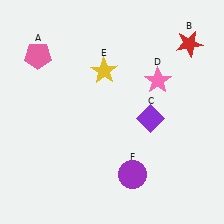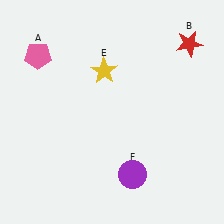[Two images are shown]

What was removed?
The pink star (D), the purple diamond (C) were removed in Image 2.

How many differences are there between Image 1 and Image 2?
There are 2 differences between the two images.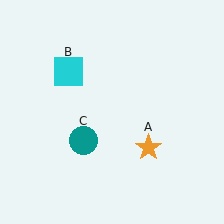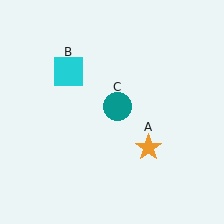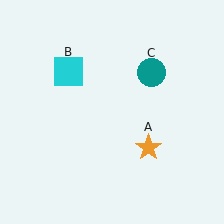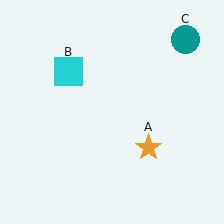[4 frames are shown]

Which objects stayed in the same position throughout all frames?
Orange star (object A) and cyan square (object B) remained stationary.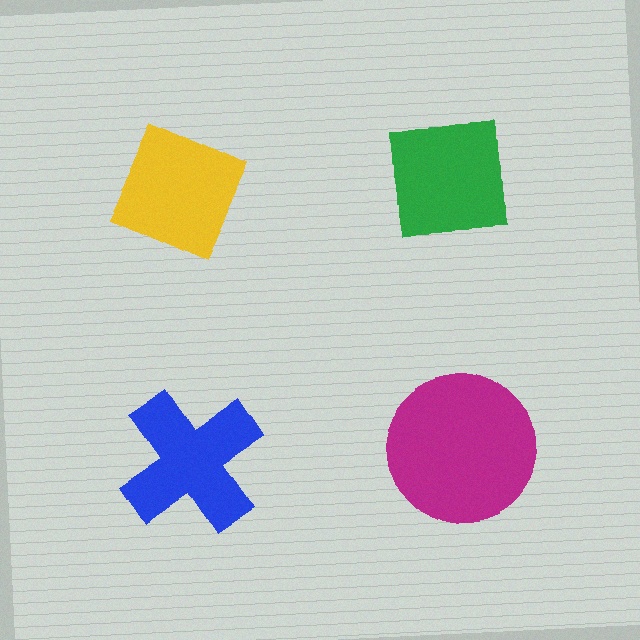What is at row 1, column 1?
A yellow diamond.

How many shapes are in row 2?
2 shapes.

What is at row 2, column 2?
A magenta circle.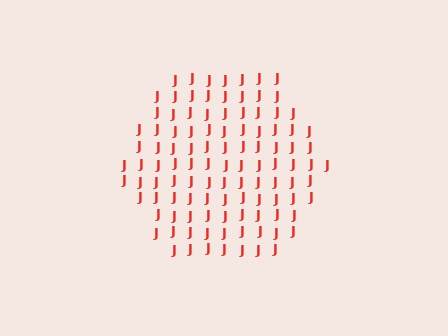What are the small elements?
The small elements are letter J's.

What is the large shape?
The large shape is a hexagon.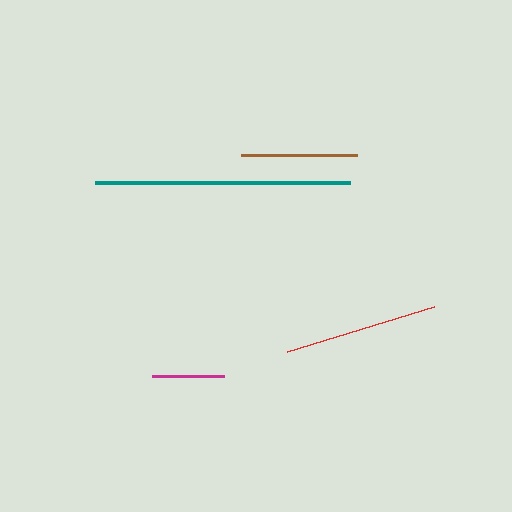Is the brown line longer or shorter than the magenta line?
The brown line is longer than the magenta line.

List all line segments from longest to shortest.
From longest to shortest: teal, red, brown, magenta.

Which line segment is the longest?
The teal line is the longest at approximately 255 pixels.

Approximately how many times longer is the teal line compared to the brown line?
The teal line is approximately 2.2 times the length of the brown line.